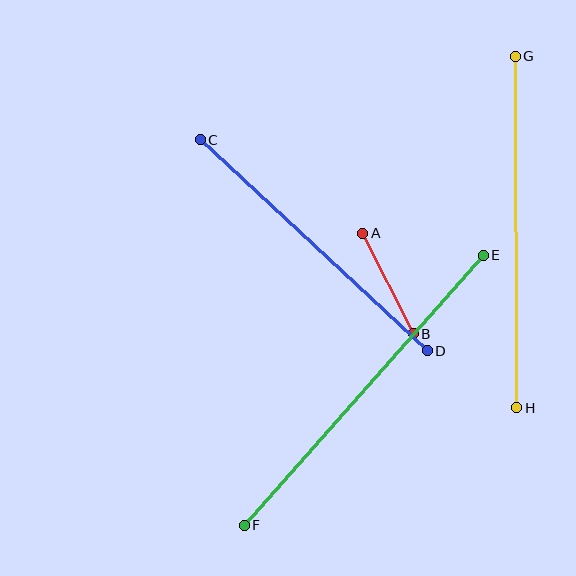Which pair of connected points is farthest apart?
Points E and F are farthest apart.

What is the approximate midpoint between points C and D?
The midpoint is at approximately (314, 245) pixels.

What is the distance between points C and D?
The distance is approximately 310 pixels.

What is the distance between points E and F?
The distance is approximately 360 pixels.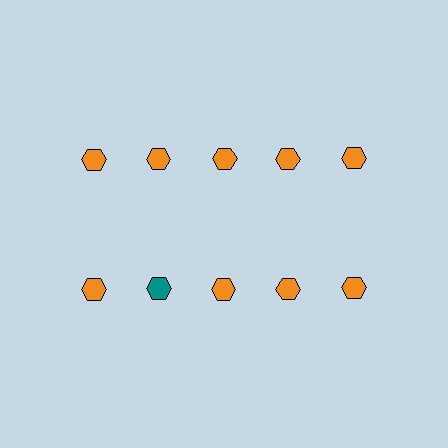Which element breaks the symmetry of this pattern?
The teal hexagon in the second row, second from left column breaks the symmetry. All other shapes are orange hexagons.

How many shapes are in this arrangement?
There are 10 shapes arranged in a grid pattern.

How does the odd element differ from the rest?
It has a different color: teal instead of orange.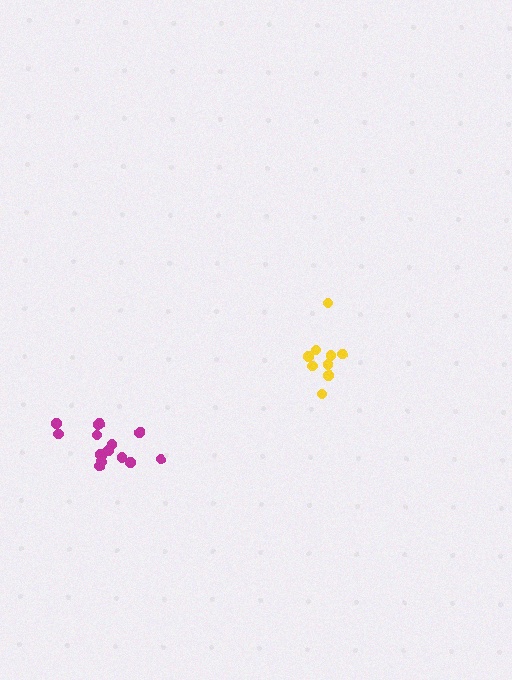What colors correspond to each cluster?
The clusters are colored: magenta, yellow.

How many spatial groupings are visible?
There are 2 spatial groupings.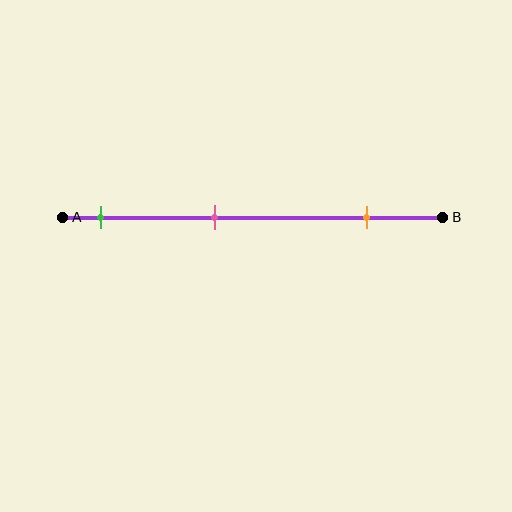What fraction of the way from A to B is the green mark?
The green mark is approximately 10% (0.1) of the way from A to B.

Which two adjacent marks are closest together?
The green and pink marks are the closest adjacent pair.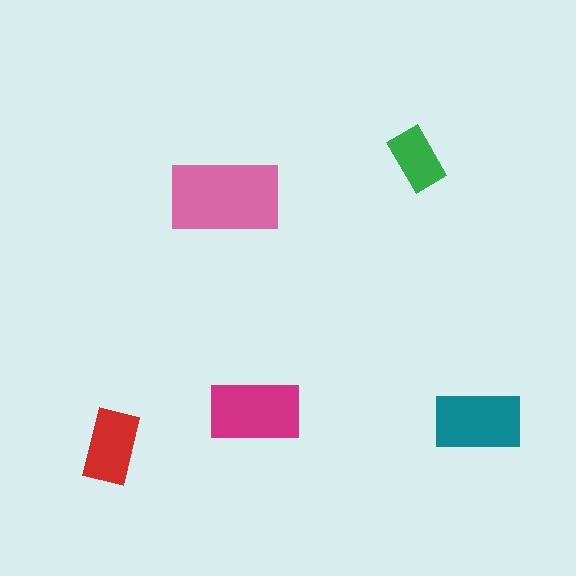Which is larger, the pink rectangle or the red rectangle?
The pink one.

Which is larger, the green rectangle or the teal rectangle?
The teal one.